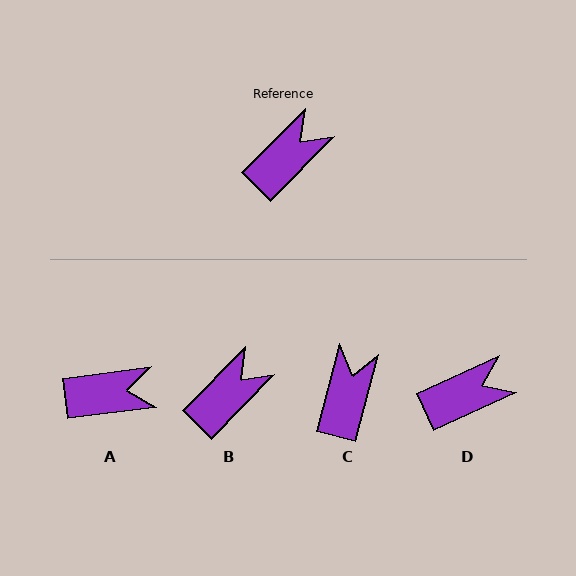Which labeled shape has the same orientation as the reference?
B.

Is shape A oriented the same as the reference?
No, it is off by about 38 degrees.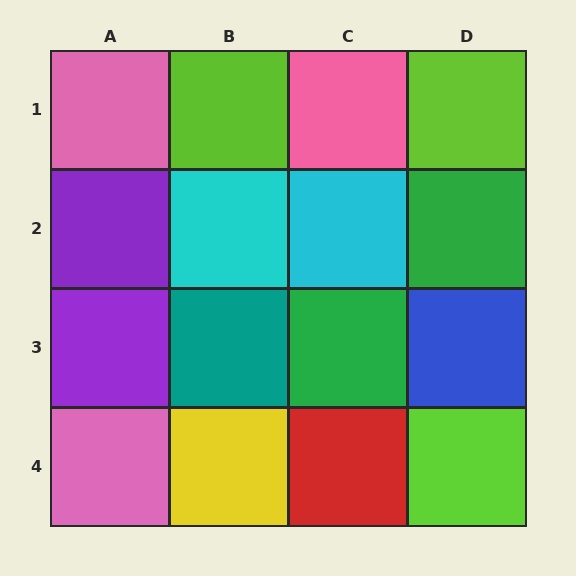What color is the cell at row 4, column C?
Red.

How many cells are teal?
1 cell is teal.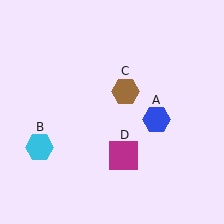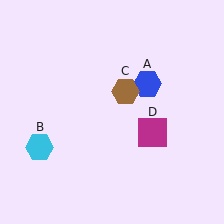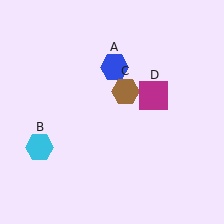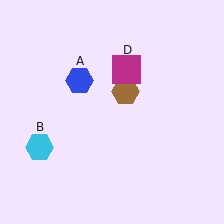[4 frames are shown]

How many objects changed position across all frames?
2 objects changed position: blue hexagon (object A), magenta square (object D).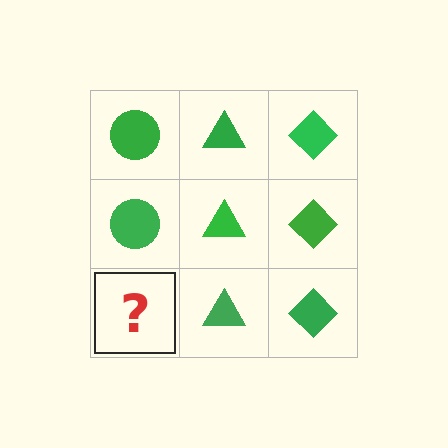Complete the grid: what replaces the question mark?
The question mark should be replaced with a green circle.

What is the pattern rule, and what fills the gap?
The rule is that each column has a consistent shape. The gap should be filled with a green circle.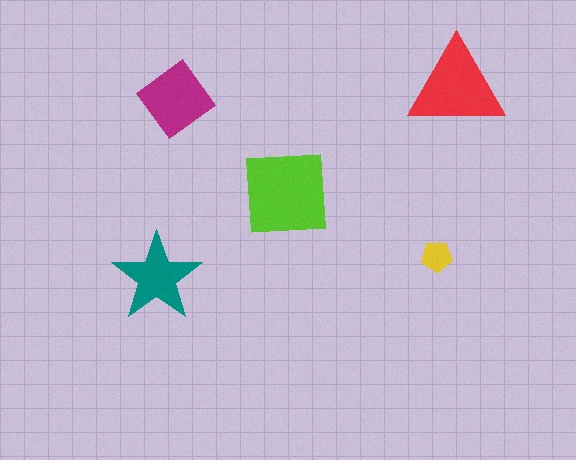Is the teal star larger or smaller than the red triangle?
Smaller.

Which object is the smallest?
The yellow pentagon.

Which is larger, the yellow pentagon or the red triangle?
The red triangle.